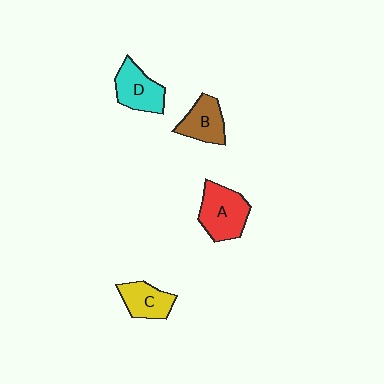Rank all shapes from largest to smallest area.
From largest to smallest: A (red), D (cyan), B (brown), C (yellow).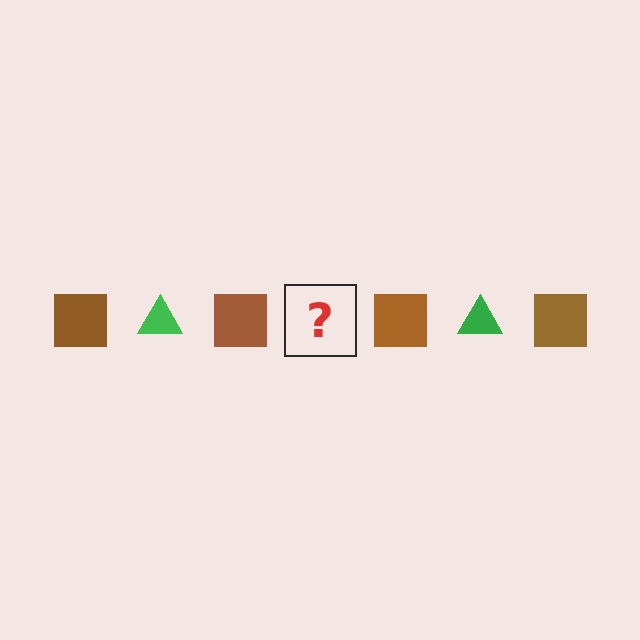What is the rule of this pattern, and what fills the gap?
The rule is that the pattern alternates between brown square and green triangle. The gap should be filled with a green triangle.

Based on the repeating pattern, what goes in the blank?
The blank should be a green triangle.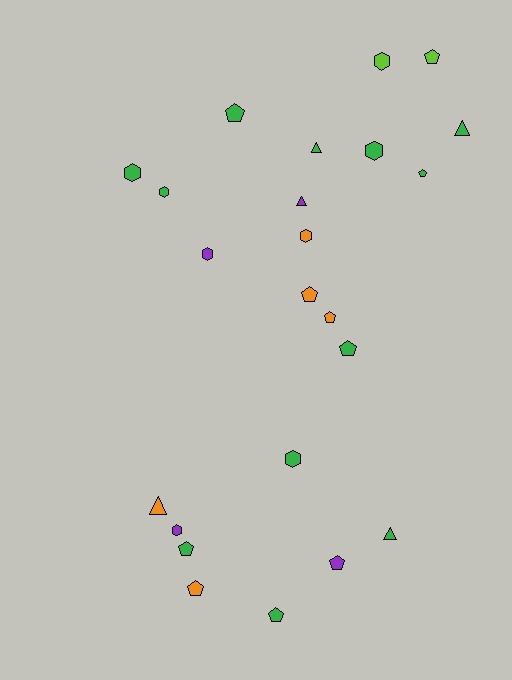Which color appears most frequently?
Green, with 12 objects.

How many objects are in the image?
There are 23 objects.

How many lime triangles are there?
There are no lime triangles.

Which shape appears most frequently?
Pentagon, with 10 objects.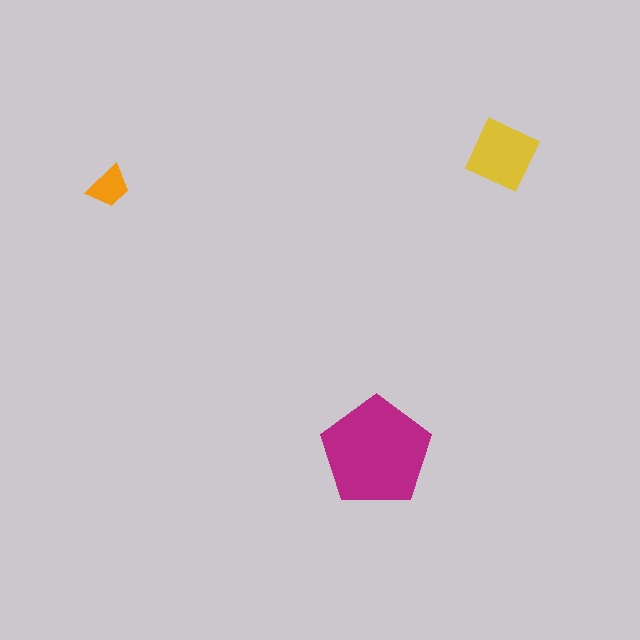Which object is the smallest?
The orange trapezoid.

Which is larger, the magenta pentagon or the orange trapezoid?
The magenta pentagon.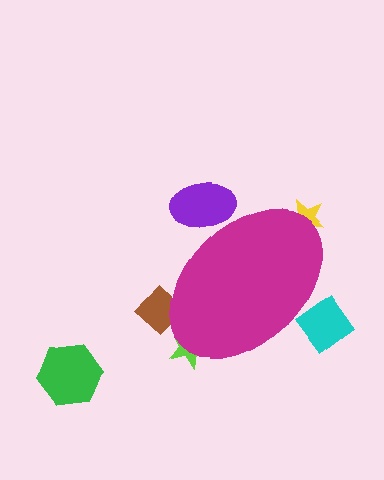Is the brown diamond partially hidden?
Yes, the brown diamond is partially hidden behind the magenta ellipse.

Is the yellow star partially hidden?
Yes, the yellow star is partially hidden behind the magenta ellipse.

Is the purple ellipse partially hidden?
Yes, the purple ellipse is partially hidden behind the magenta ellipse.